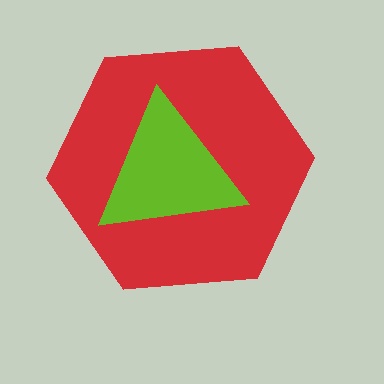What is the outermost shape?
The red hexagon.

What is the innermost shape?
The lime triangle.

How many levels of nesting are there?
2.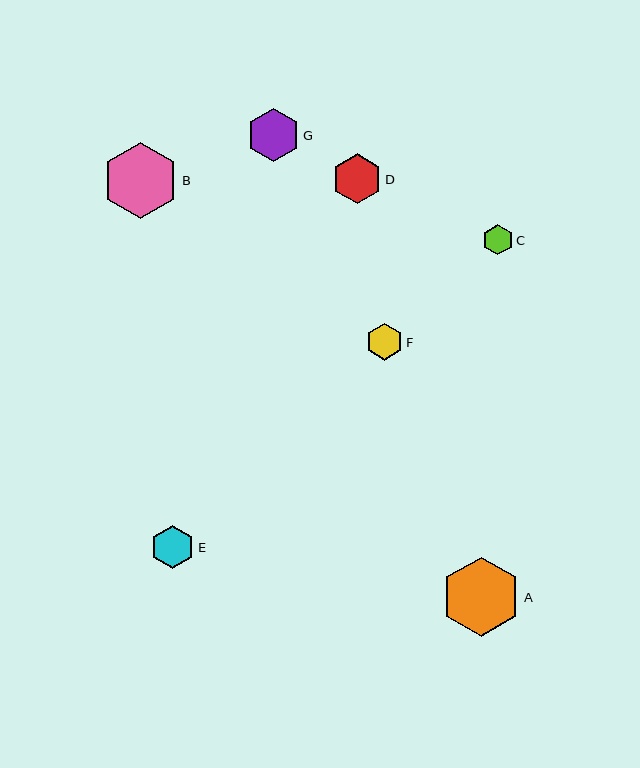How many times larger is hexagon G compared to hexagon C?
Hexagon G is approximately 1.8 times the size of hexagon C.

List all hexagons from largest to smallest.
From largest to smallest: A, B, G, D, E, F, C.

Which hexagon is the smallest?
Hexagon C is the smallest with a size of approximately 30 pixels.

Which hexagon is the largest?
Hexagon A is the largest with a size of approximately 79 pixels.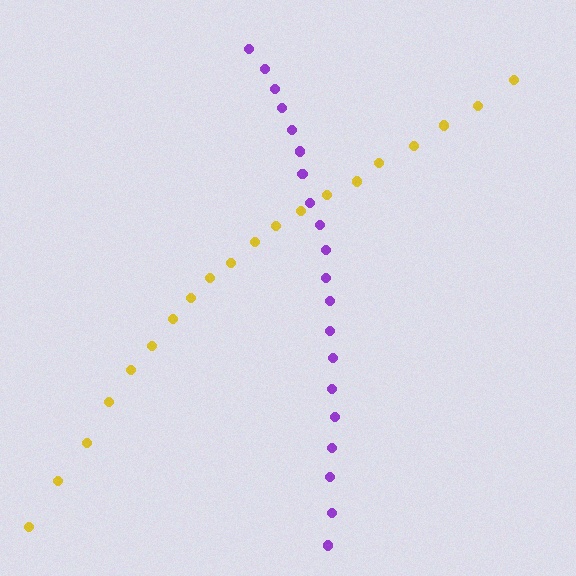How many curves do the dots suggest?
There are 2 distinct paths.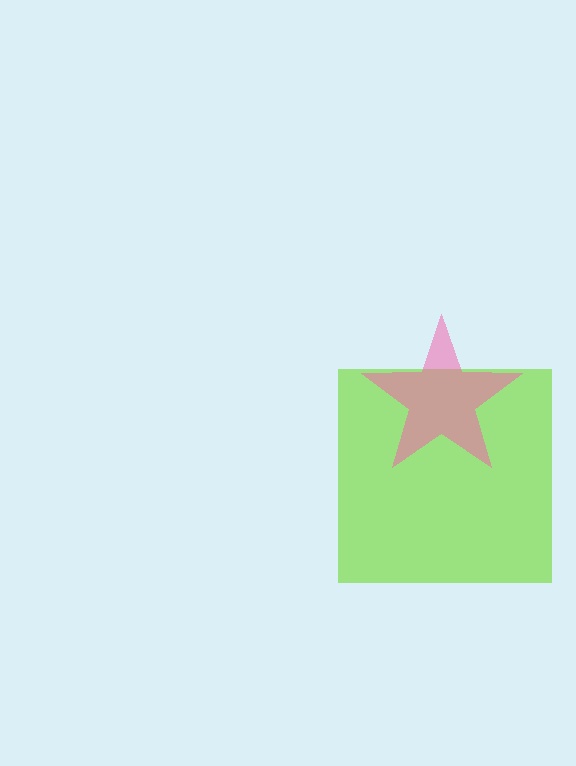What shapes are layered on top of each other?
The layered shapes are: a lime square, a pink star.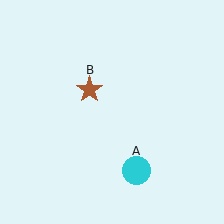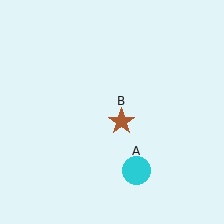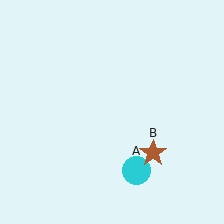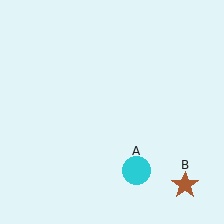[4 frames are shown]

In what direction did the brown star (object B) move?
The brown star (object B) moved down and to the right.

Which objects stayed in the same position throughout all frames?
Cyan circle (object A) remained stationary.